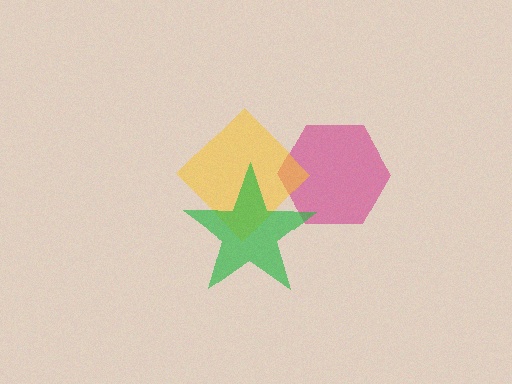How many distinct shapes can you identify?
There are 3 distinct shapes: a magenta hexagon, a yellow diamond, a green star.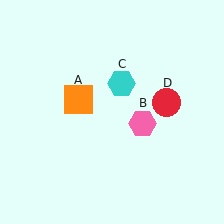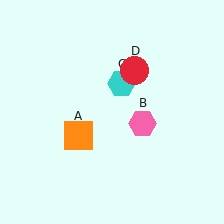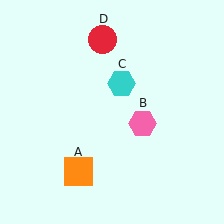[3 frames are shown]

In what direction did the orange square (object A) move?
The orange square (object A) moved down.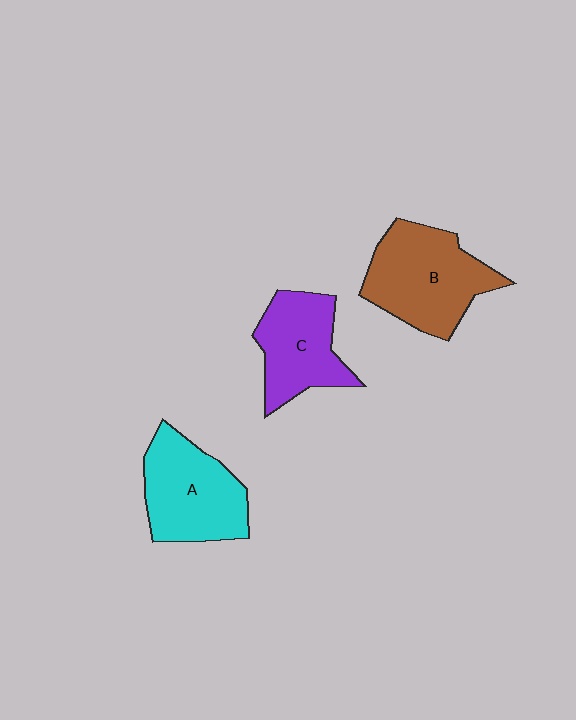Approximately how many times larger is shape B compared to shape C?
Approximately 1.3 times.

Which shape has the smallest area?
Shape C (purple).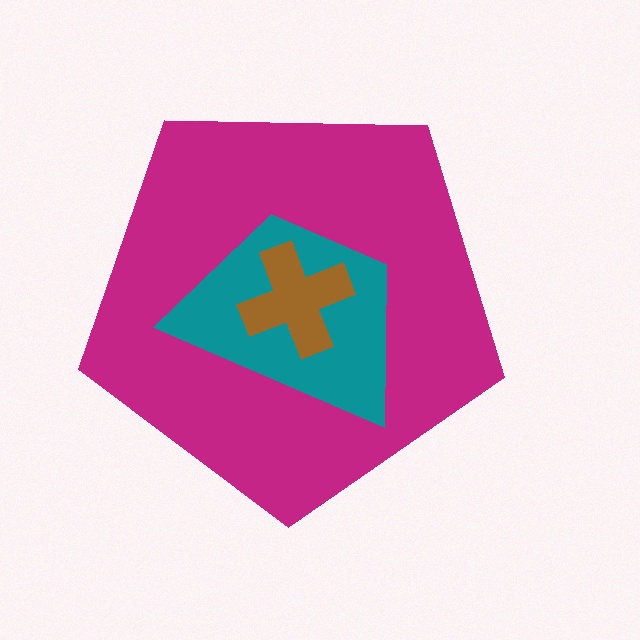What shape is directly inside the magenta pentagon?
The teal trapezoid.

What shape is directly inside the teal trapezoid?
The brown cross.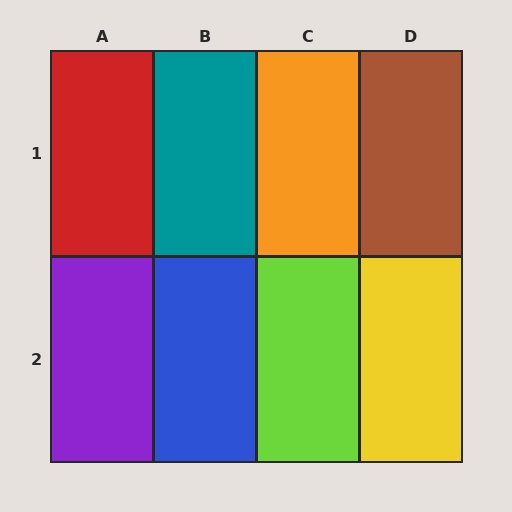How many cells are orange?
1 cell is orange.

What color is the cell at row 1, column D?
Brown.